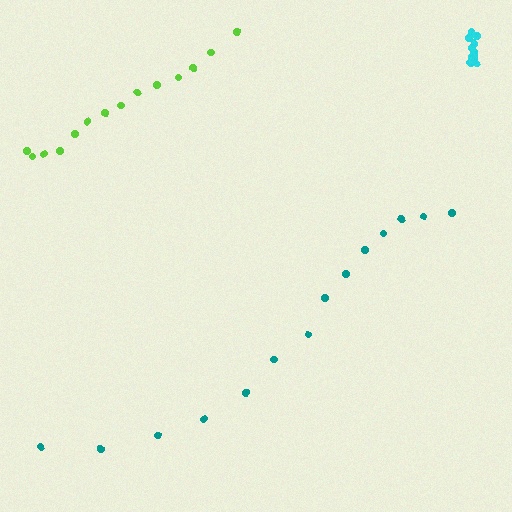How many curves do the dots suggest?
There are 3 distinct paths.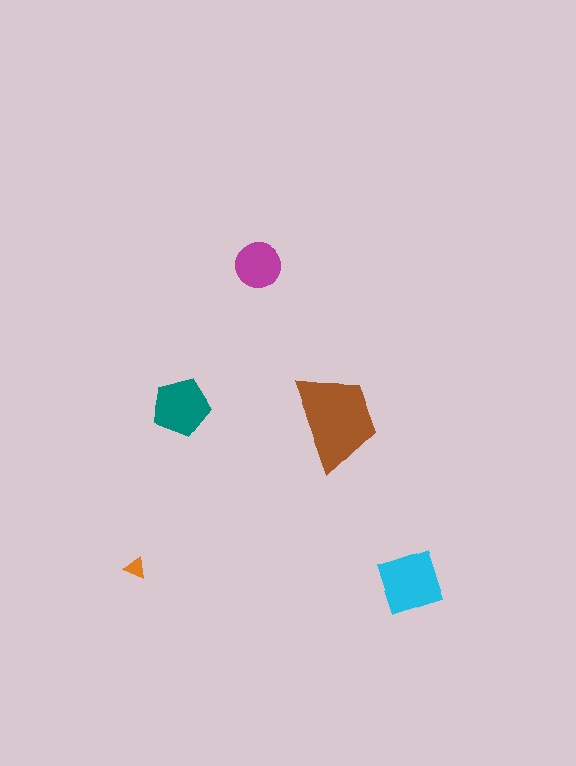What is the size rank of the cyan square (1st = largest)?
2nd.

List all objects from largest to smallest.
The brown trapezoid, the cyan square, the teal pentagon, the magenta circle, the orange triangle.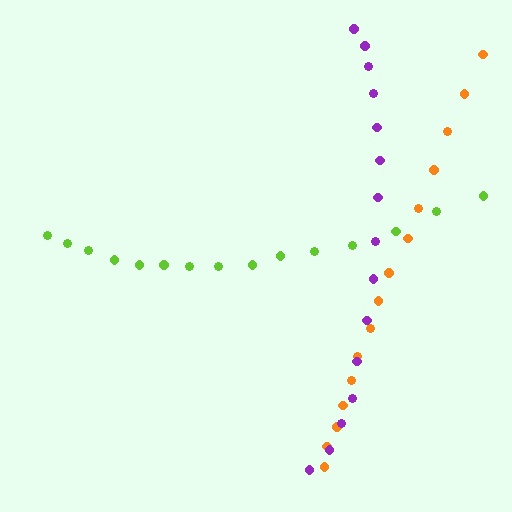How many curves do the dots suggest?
There are 3 distinct paths.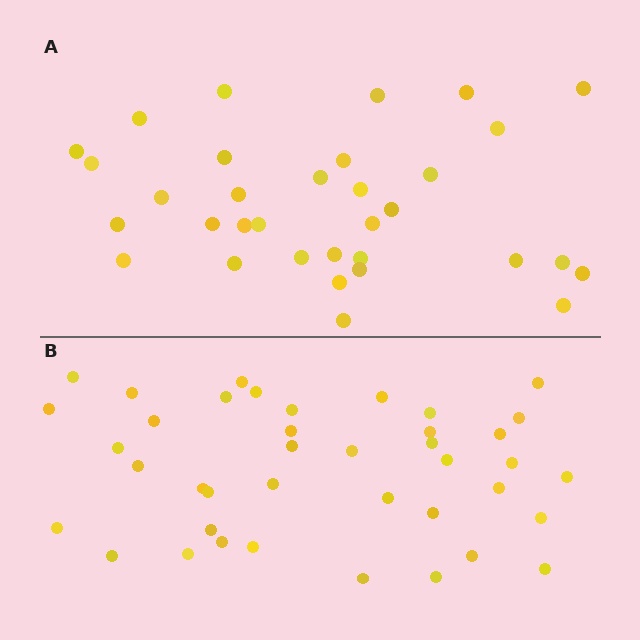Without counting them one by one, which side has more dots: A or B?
Region B (the bottom region) has more dots.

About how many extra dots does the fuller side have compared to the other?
Region B has roughly 8 or so more dots than region A.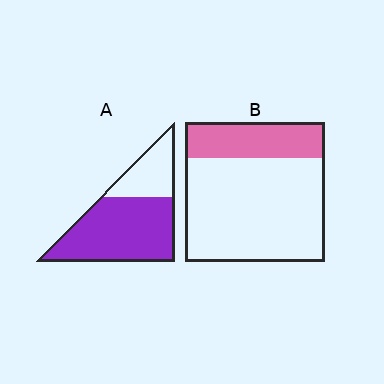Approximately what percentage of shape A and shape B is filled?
A is approximately 70% and B is approximately 25%.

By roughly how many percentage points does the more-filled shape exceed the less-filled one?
By roughly 45 percentage points (A over B).